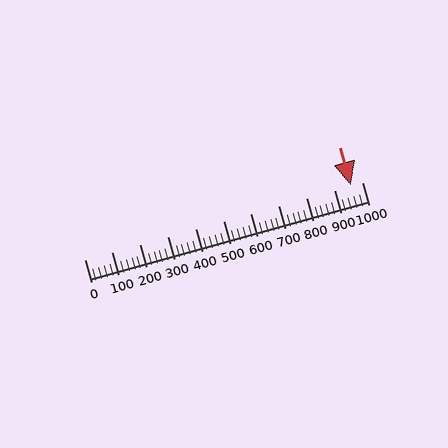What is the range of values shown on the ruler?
The ruler shows values from 0 to 1000.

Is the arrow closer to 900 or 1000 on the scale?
The arrow is closer to 1000.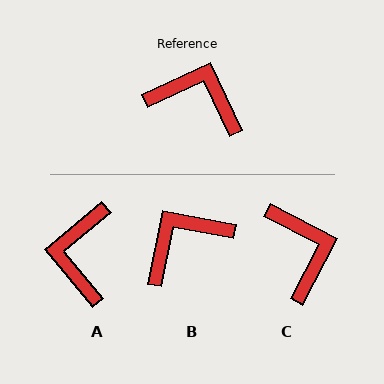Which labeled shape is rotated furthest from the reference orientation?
A, about 105 degrees away.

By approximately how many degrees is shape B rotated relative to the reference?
Approximately 54 degrees counter-clockwise.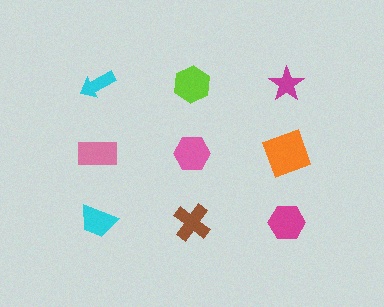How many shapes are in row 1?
3 shapes.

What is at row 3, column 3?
A magenta hexagon.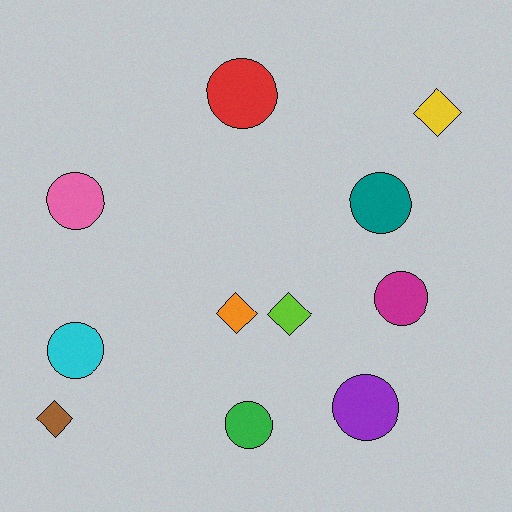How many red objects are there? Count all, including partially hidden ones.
There is 1 red object.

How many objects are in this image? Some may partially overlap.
There are 11 objects.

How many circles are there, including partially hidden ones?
There are 7 circles.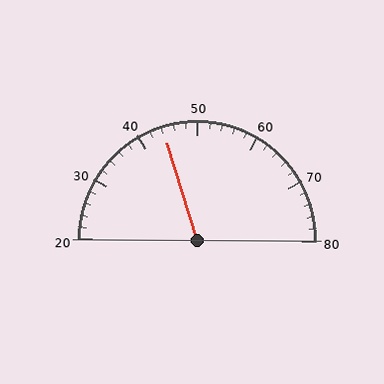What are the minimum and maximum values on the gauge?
The gauge ranges from 20 to 80.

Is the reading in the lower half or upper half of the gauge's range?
The reading is in the lower half of the range (20 to 80).